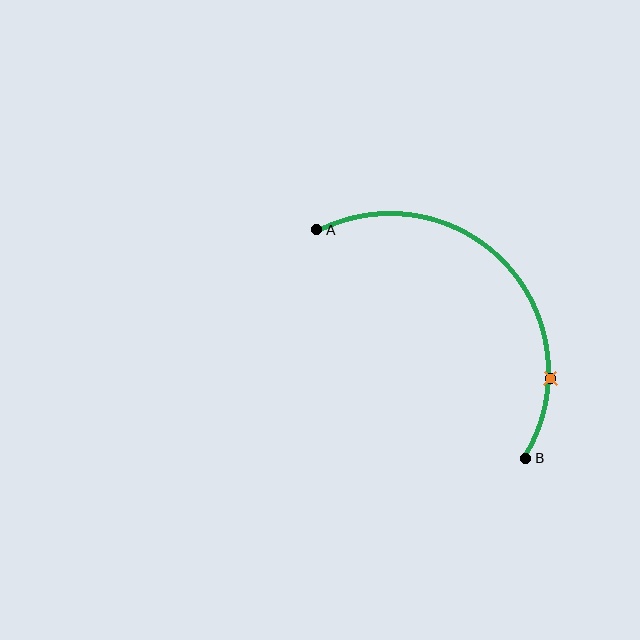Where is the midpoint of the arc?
The arc midpoint is the point on the curve farthest from the straight line joining A and B. It sits above and to the right of that line.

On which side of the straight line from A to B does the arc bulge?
The arc bulges above and to the right of the straight line connecting A and B.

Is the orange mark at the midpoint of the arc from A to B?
No. The orange mark lies on the arc but is closer to endpoint B. The arc midpoint would be at the point on the curve equidistant along the arc from both A and B.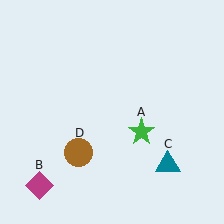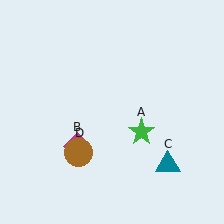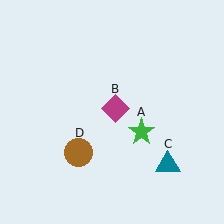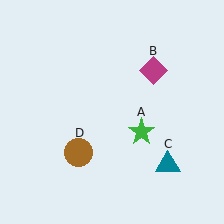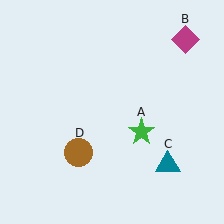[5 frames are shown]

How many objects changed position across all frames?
1 object changed position: magenta diamond (object B).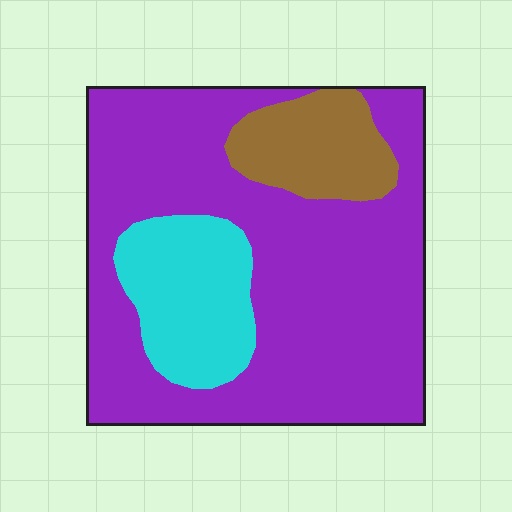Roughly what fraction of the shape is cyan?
Cyan covers around 15% of the shape.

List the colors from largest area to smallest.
From largest to smallest: purple, cyan, brown.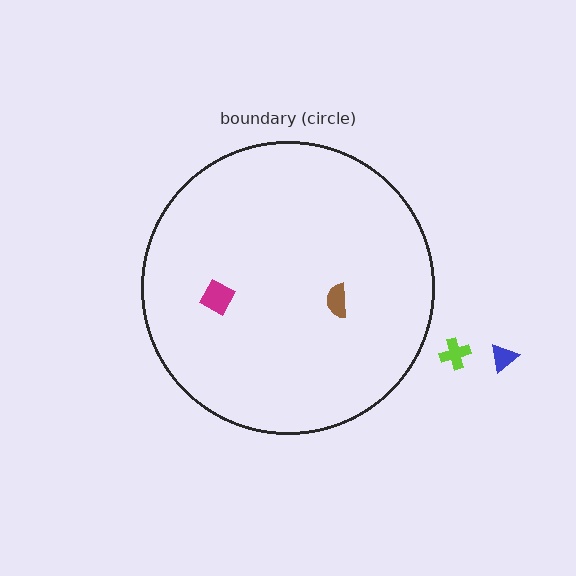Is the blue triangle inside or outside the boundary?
Outside.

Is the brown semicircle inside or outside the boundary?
Inside.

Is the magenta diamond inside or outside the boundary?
Inside.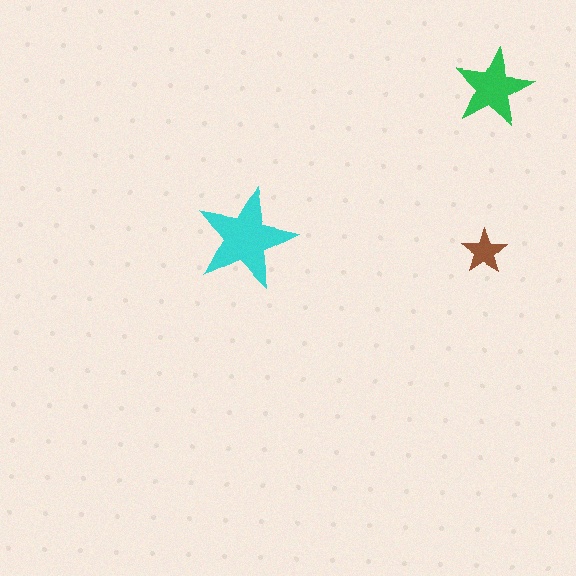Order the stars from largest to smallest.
the cyan one, the green one, the brown one.